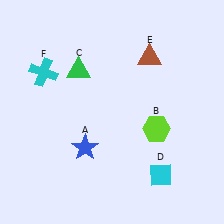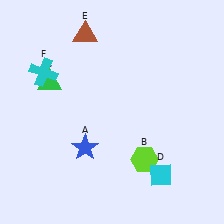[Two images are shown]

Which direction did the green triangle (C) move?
The green triangle (C) moved left.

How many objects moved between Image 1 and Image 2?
3 objects moved between the two images.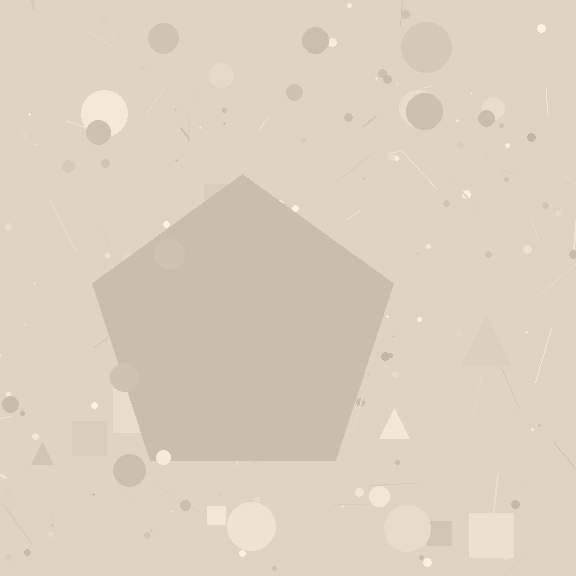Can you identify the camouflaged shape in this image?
The camouflaged shape is a pentagon.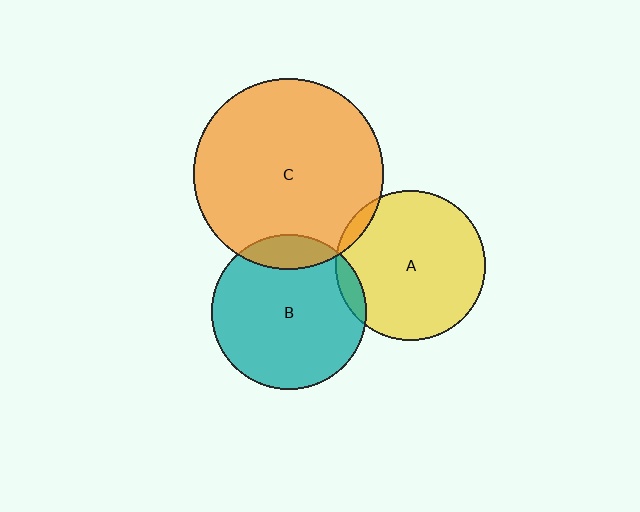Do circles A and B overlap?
Yes.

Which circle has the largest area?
Circle C (orange).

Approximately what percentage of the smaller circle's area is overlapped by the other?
Approximately 5%.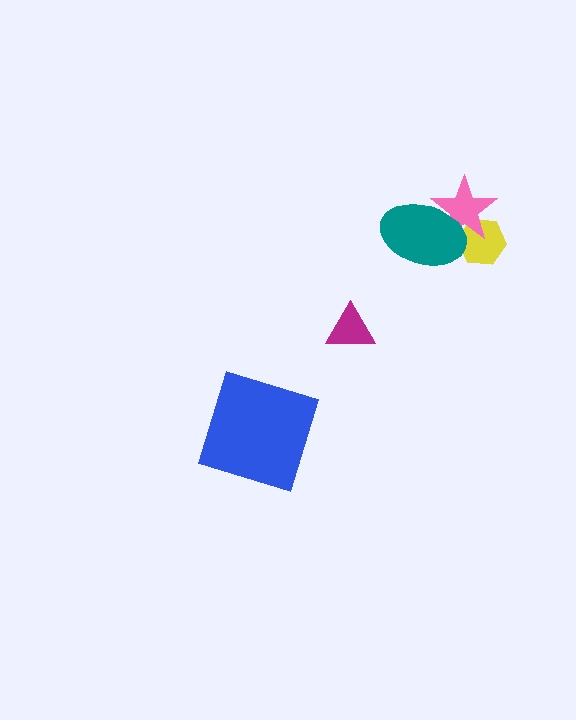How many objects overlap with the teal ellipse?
2 objects overlap with the teal ellipse.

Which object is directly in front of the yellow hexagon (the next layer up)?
The pink star is directly in front of the yellow hexagon.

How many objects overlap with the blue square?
0 objects overlap with the blue square.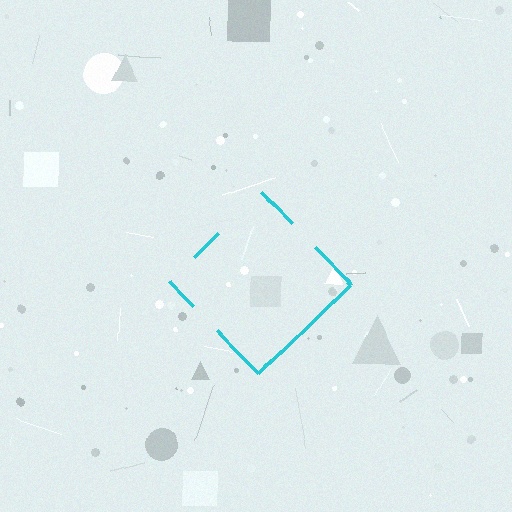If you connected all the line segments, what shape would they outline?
They would outline a diamond.